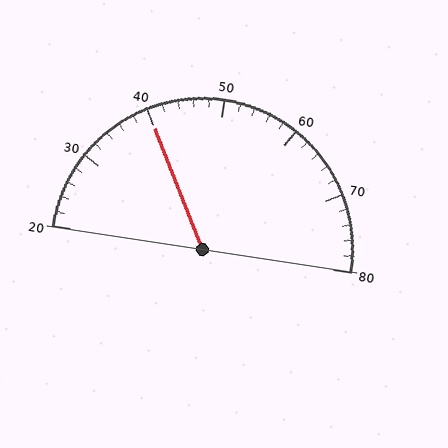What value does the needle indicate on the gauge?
The needle indicates approximately 40.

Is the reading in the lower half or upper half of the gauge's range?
The reading is in the lower half of the range (20 to 80).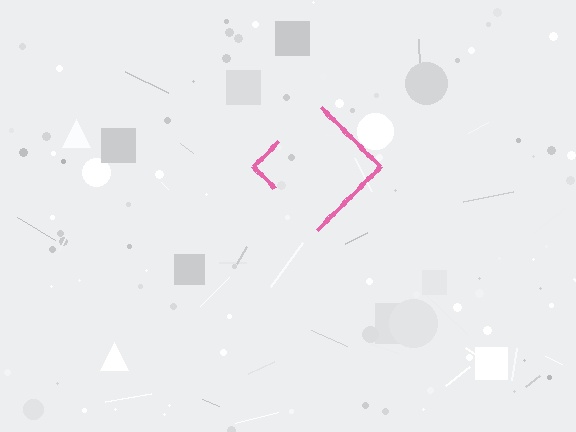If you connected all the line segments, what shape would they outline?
They would outline a diamond.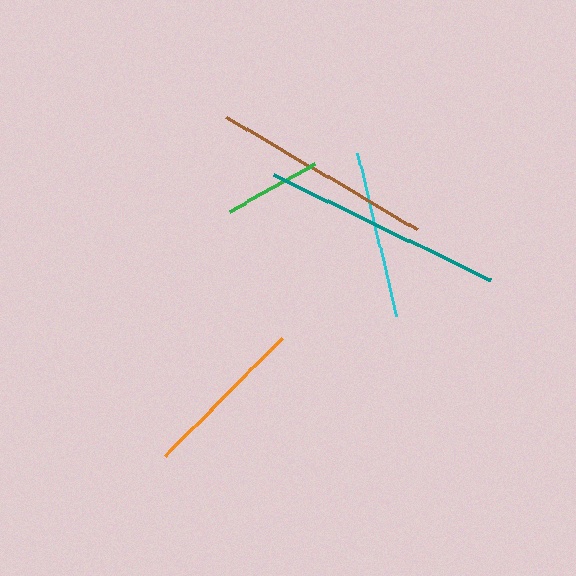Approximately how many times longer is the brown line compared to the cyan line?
The brown line is approximately 1.3 times the length of the cyan line.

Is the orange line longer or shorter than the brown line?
The brown line is longer than the orange line.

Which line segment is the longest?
The teal line is the longest at approximately 241 pixels.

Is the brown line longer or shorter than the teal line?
The teal line is longer than the brown line.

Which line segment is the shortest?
The green line is the shortest at approximately 97 pixels.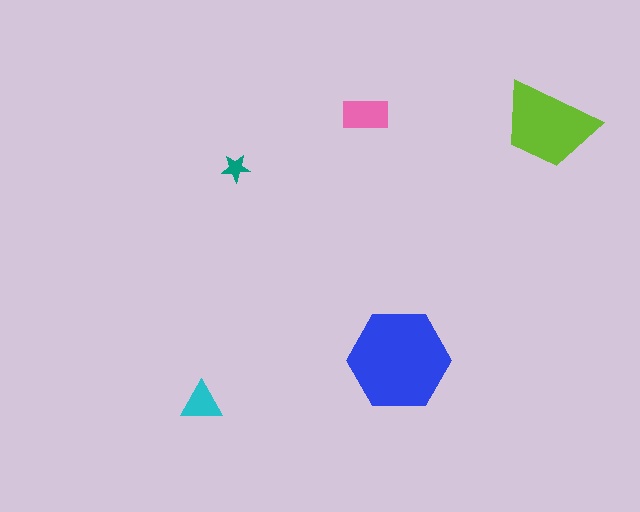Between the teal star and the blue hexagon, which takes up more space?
The blue hexagon.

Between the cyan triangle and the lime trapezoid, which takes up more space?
The lime trapezoid.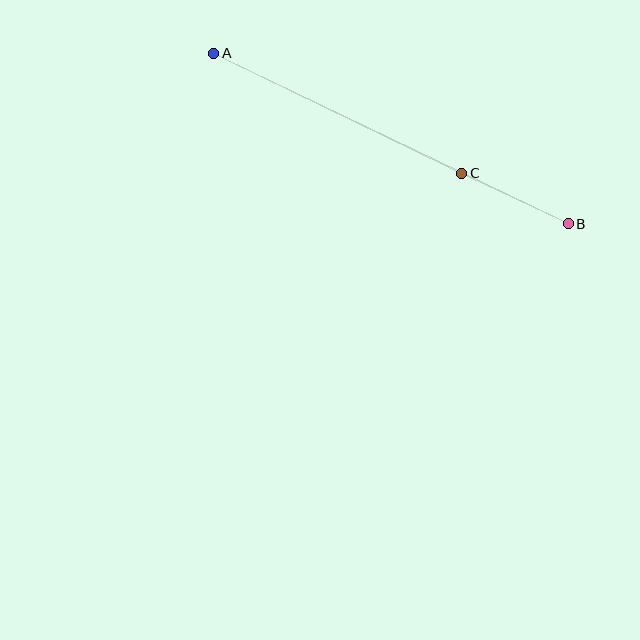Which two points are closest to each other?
Points B and C are closest to each other.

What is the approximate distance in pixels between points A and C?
The distance between A and C is approximately 276 pixels.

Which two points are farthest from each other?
Points A and B are farthest from each other.